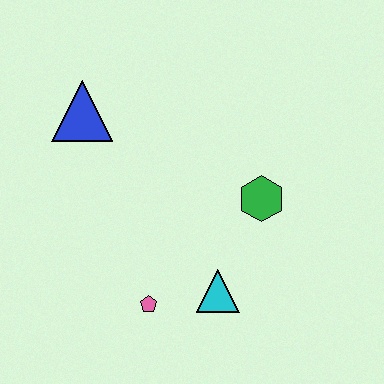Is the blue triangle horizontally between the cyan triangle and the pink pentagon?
No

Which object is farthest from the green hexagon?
The blue triangle is farthest from the green hexagon.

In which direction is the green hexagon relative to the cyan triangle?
The green hexagon is above the cyan triangle.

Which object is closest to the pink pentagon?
The cyan triangle is closest to the pink pentagon.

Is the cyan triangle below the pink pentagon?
No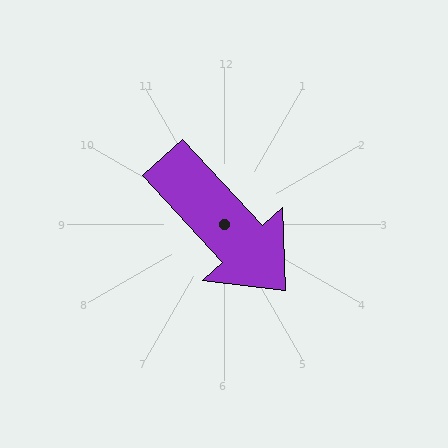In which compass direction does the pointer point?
Southeast.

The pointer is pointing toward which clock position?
Roughly 5 o'clock.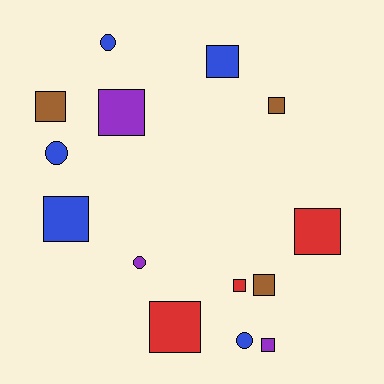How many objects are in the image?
There are 14 objects.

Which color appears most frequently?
Blue, with 5 objects.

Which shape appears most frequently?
Square, with 10 objects.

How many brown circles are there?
There are no brown circles.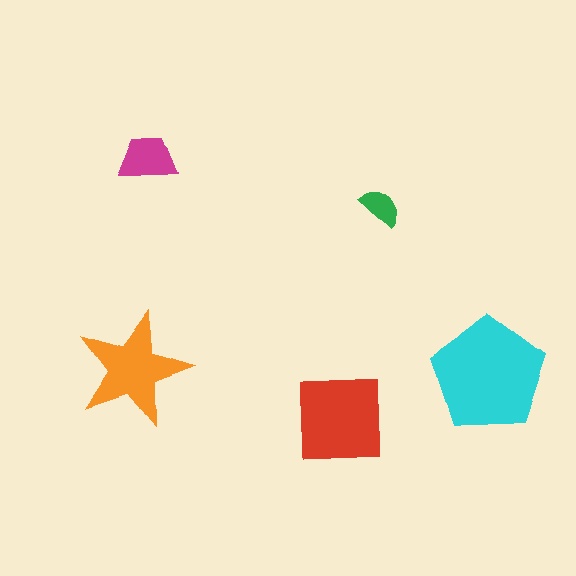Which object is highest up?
The magenta trapezoid is topmost.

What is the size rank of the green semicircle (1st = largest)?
5th.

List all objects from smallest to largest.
The green semicircle, the magenta trapezoid, the orange star, the red square, the cyan pentagon.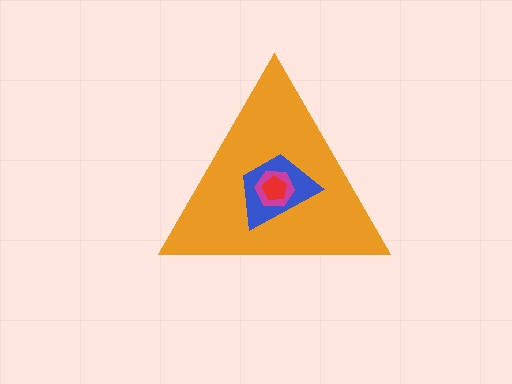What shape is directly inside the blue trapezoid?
The magenta hexagon.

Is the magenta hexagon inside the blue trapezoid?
Yes.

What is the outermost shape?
The orange triangle.